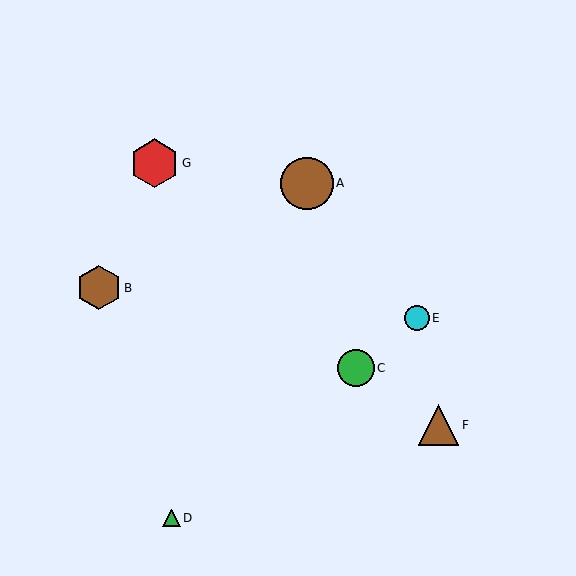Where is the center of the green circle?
The center of the green circle is at (356, 368).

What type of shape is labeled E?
Shape E is a cyan circle.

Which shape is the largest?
The brown circle (labeled A) is the largest.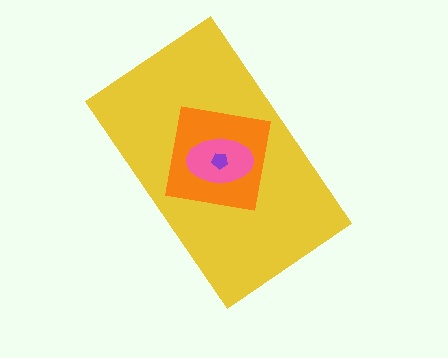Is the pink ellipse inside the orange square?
Yes.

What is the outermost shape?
The yellow rectangle.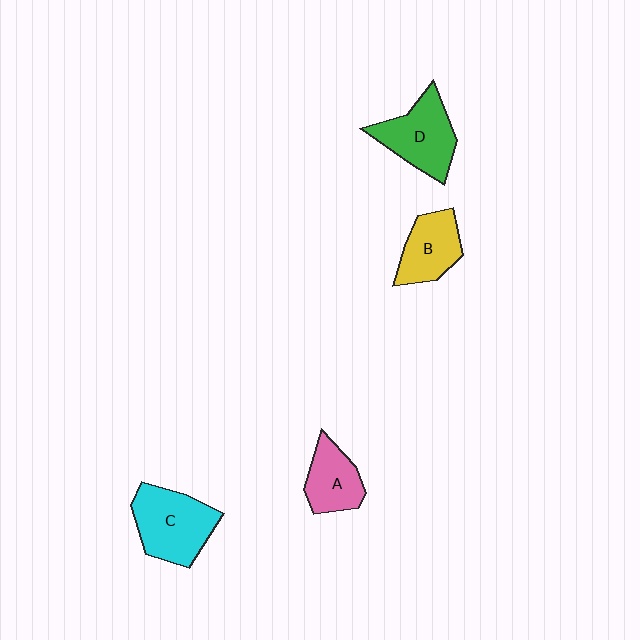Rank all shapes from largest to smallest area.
From largest to smallest: C (cyan), D (green), B (yellow), A (pink).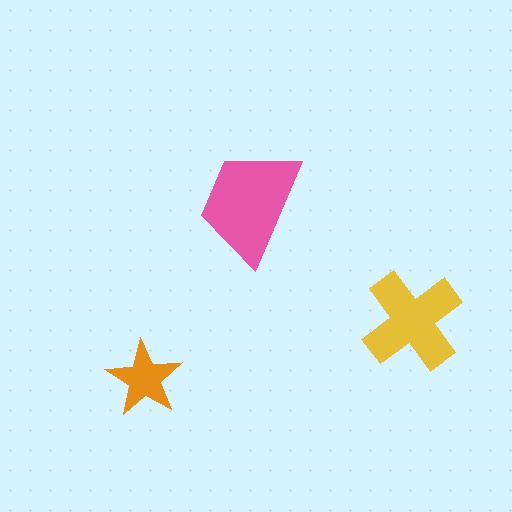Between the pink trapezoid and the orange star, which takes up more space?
The pink trapezoid.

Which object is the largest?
The pink trapezoid.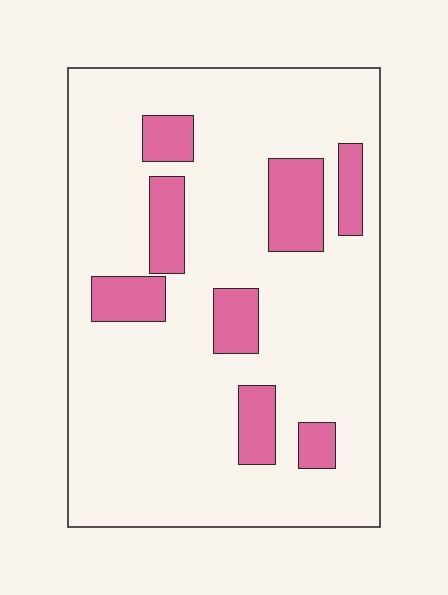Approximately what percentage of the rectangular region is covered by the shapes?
Approximately 15%.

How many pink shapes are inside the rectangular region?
8.